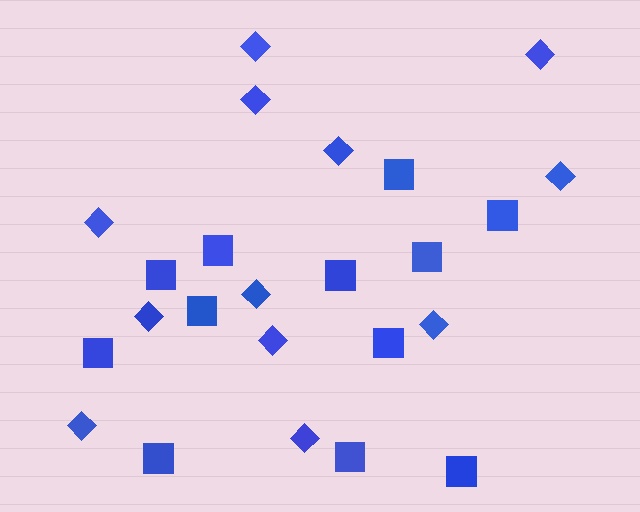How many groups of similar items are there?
There are 2 groups: one group of squares (12) and one group of diamonds (12).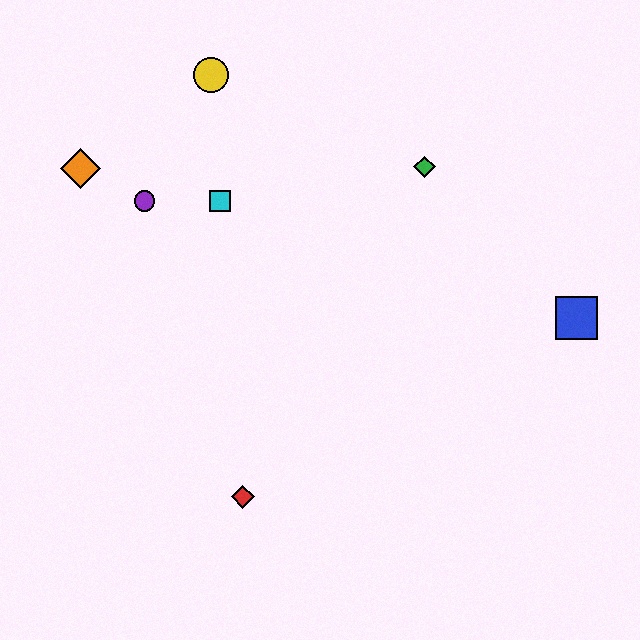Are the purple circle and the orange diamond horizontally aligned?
No, the purple circle is at y≈201 and the orange diamond is at y≈168.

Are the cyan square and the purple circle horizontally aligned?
Yes, both are at y≈201.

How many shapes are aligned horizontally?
2 shapes (the purple circle, the cyan square) are aligned horizontally.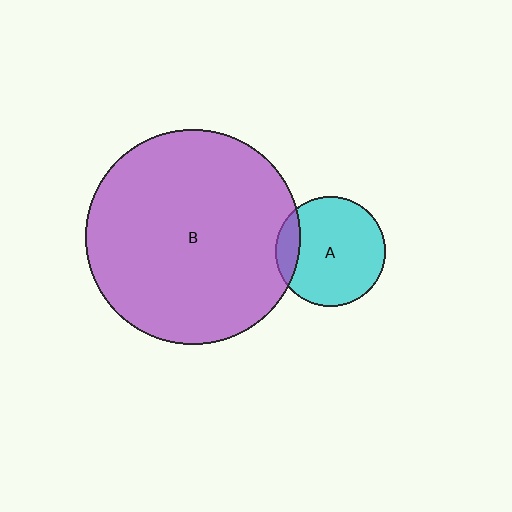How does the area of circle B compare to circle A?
Approximately 3.8 times.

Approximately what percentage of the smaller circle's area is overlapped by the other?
Approximately 15%.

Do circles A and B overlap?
Yes.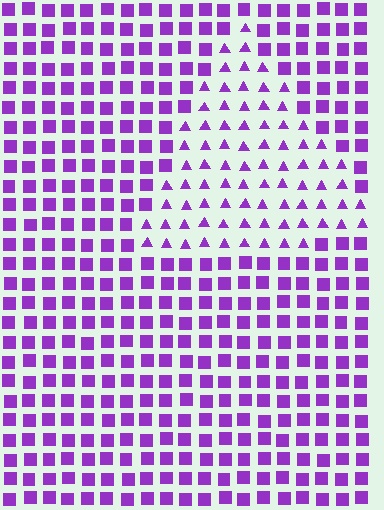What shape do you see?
I see a triangle.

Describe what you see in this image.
The image is filled with small purple elements arranged in a uniform grid. A triangle-shaped region contains triangles, while the surrounding area contains squares. The boundary is defined purely by the change in element shape.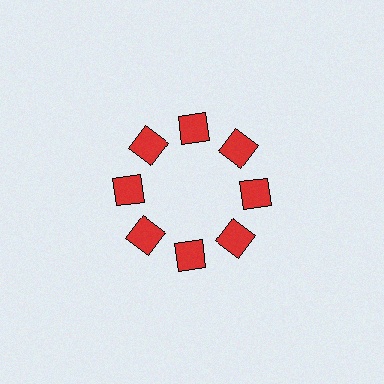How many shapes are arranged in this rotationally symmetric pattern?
There are 8 shapes, arranged in 8 groups of 1.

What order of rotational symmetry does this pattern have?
This pattern has 8-fold rotational symmetry.